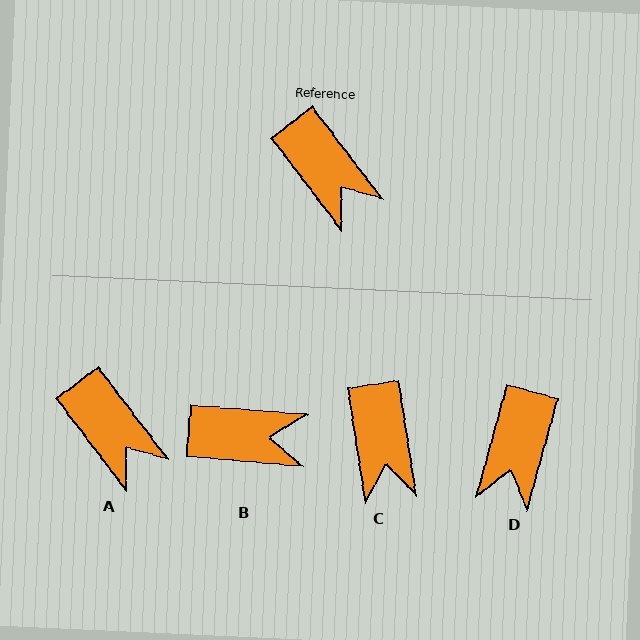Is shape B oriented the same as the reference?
No, it is off by about 48 degrees.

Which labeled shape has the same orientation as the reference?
A.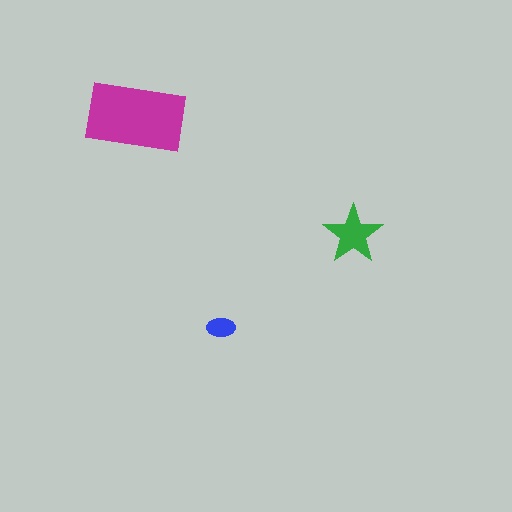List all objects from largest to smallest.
The magenta rectangle, the green star, the blue ellipse.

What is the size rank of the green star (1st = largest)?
2nd.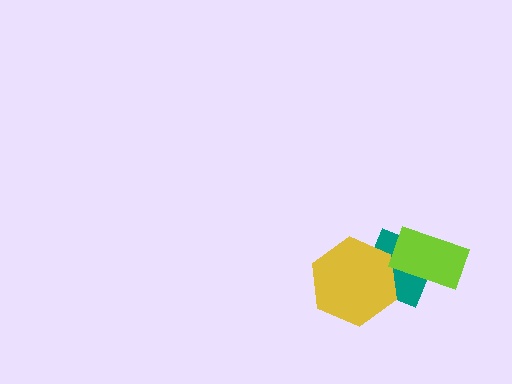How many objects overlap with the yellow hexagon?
1 object overlaps with the yellow hexagon.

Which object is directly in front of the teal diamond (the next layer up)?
The yellow hexagon is directly in front of the teal diamond.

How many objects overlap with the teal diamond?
2 objects overlap with the teal diamond.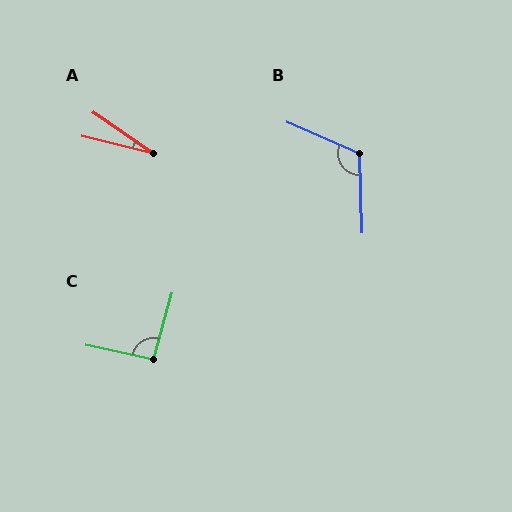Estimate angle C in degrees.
Approximately 94 degrees.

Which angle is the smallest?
A, at approximately 20 degrees.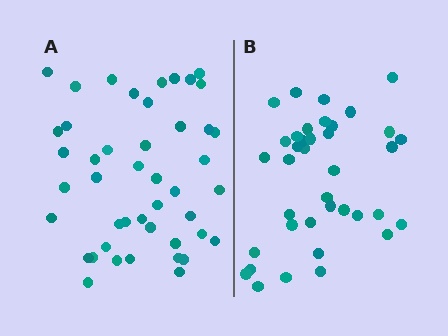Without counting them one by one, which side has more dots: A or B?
Region A (the left region) has more dots.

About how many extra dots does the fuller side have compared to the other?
Region A has roughly 8 or so more dots than region B.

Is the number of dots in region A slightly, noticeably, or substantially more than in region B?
Region A has only slightly more — the two regions are fairly close. The ratio is roughly 1.2 to 1.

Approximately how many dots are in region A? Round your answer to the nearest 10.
About 40 dots. (The exact count is 45, which rounds to 40.)